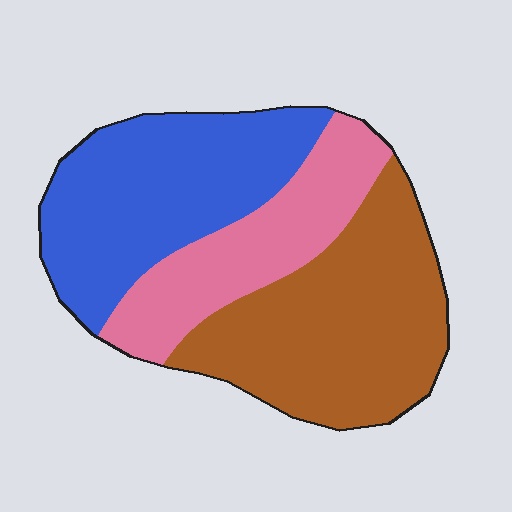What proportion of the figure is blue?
Blue takes up about three eighths (3/8) of the figure.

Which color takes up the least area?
Pink, at roughly 25%.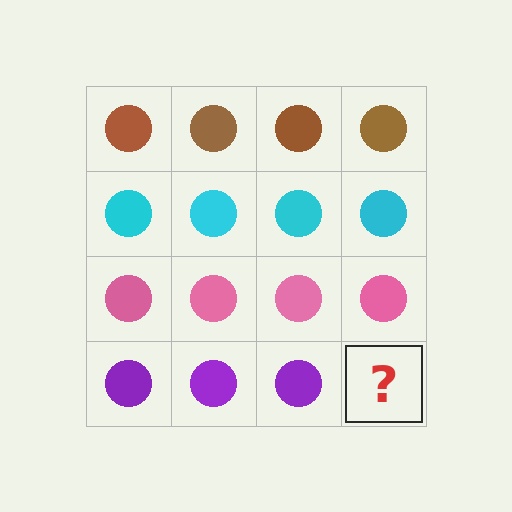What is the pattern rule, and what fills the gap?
The rule is that each row has a consistent color. The gap should be filled with a purple circle.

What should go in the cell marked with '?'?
The missing cell should contain a purple circle.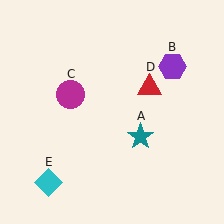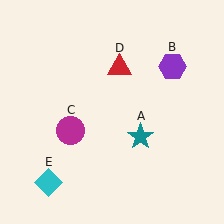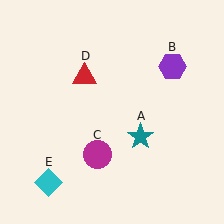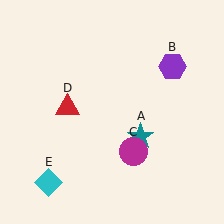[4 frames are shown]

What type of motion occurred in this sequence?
The magenta circle (object C), red triangle (object D) rotated counterclockwise around the center of the scene.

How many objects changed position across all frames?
2 objects changed position: magenta circle (object C), red triangle (object D).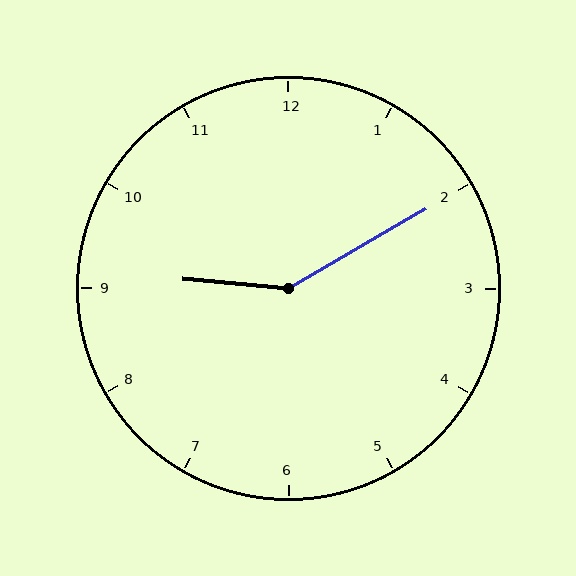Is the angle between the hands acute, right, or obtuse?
It is obtuse.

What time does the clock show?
9:10.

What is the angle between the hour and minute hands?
Approximately 145 degrees.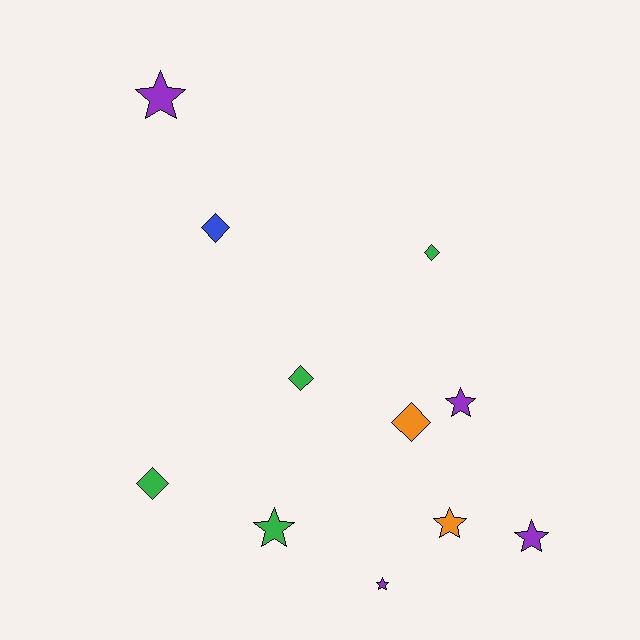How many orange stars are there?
There is 1 orange star.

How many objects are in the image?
There are 11 objects.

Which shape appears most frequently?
Star, with 6 objects.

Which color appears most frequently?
Purple, with 4 objects.